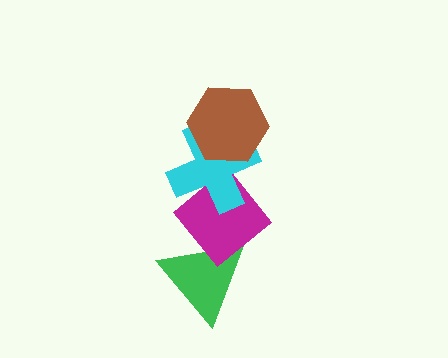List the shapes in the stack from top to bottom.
From top to bottom: the brown hexagon, the cyan cross, the magenta diamond, the green triangle.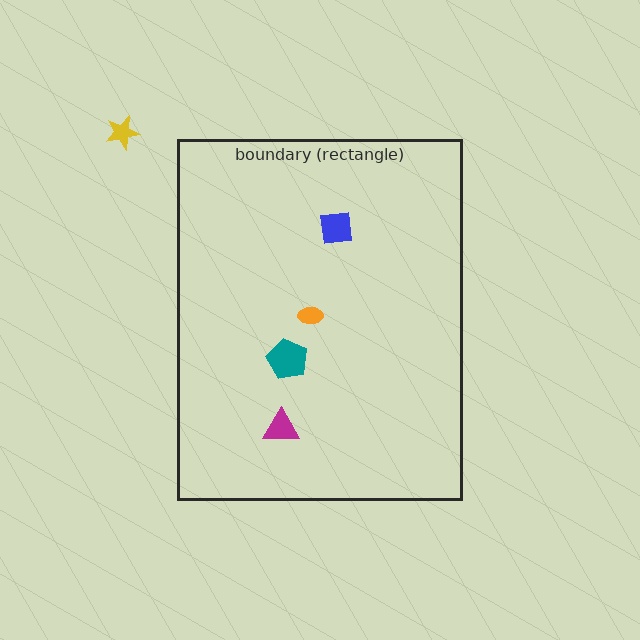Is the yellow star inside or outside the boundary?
Outside.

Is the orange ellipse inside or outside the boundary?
Inside.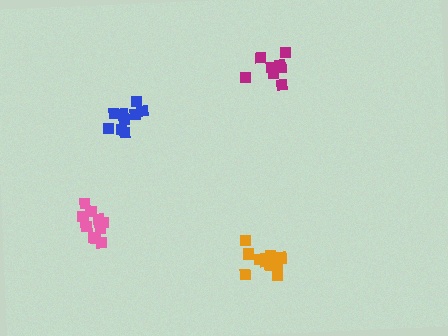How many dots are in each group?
Group 1: 9 dots, Group 2: 9 dots, Group 3: 10 dots, Group 4: 11 dots (39 total).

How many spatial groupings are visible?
There are 4 spatial groupings.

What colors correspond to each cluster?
The clusters are colored: magenta, blue, pink, orange.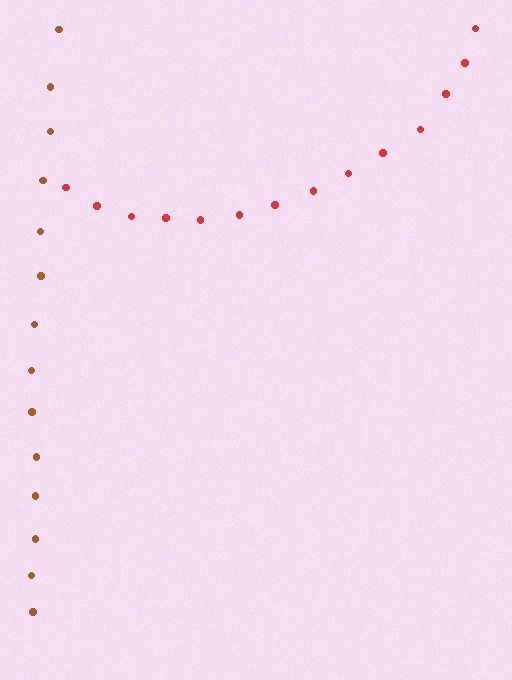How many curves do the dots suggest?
There are 2 distinct paths.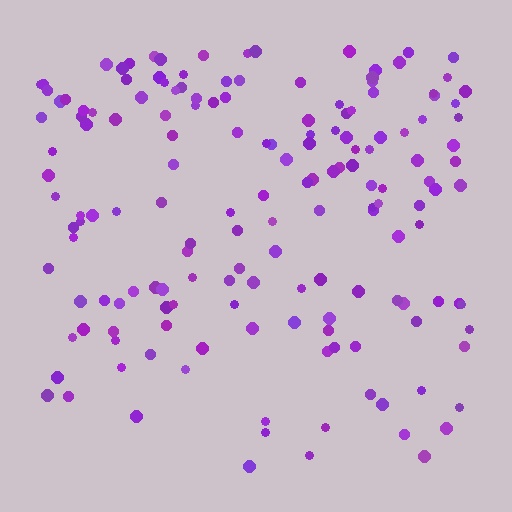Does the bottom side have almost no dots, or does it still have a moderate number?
Still a moderate number, just noticeably fewer than the top.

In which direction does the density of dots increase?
From bottom to top, with the top side densest.